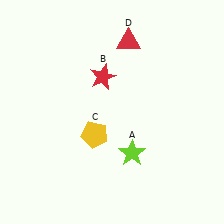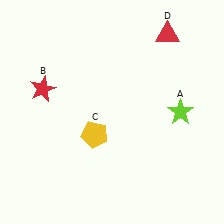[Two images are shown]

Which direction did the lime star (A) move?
The lime star (A) moved right.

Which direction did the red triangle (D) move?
The red triangle (D) moved right.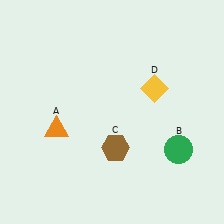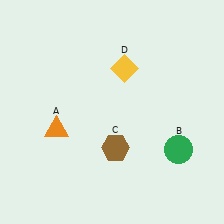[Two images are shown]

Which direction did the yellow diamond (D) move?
The yellow diamond (D) moved left.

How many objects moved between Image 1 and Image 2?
1 object moved between the two images.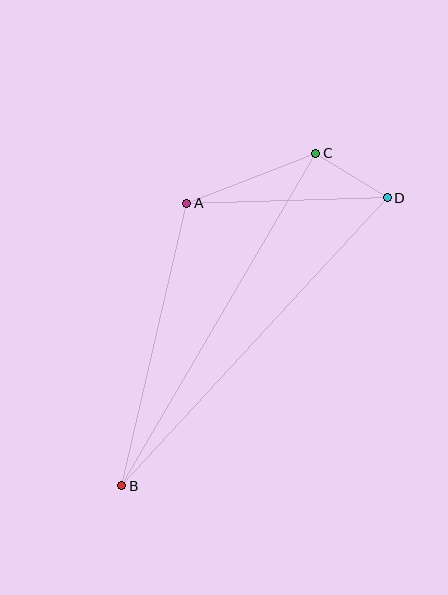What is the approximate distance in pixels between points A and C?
The distance between A and C is approximately 138 pixels.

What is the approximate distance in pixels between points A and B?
The distance between A and B is approximately 290 pixels.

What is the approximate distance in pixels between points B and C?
The distance between B and C is approximately 385 pixels.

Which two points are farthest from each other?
Points B and D are farthest from each other.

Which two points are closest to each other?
Points C and D are closest to each other.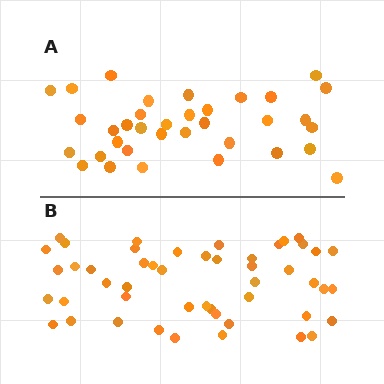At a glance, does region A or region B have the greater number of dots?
Region B (the bottom region) has more dots.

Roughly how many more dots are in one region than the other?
Region B has approximately 15 more dots than region A.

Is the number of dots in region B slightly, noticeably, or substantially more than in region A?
Region B has noticeably more, but not dramatically so. The ratio is roughly 1.4 to 1.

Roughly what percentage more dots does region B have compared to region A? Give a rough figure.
About 40% more.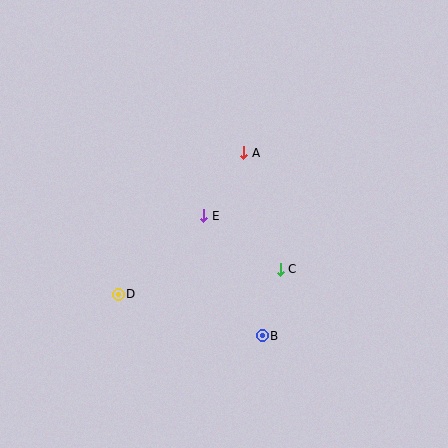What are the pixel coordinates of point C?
Point C is at (280, 269).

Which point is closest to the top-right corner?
Point A is closest to the top-right corner.